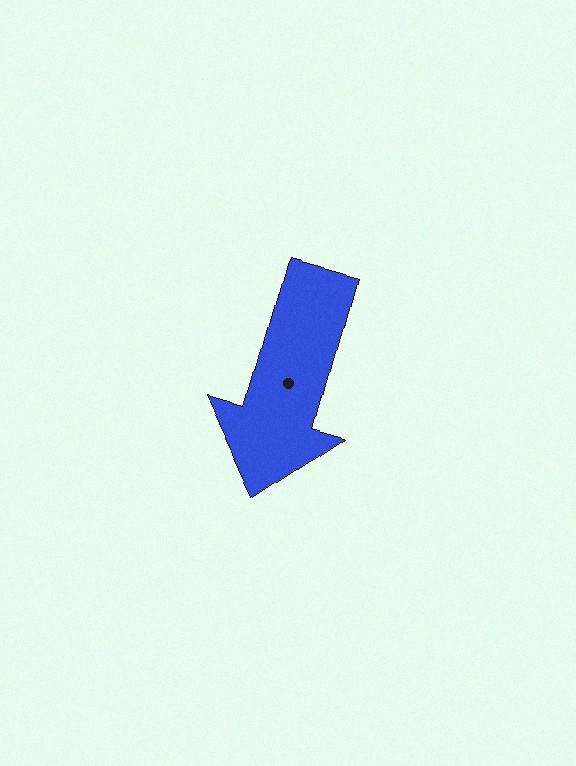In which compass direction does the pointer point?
South.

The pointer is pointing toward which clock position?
Roughly 7 o'clock.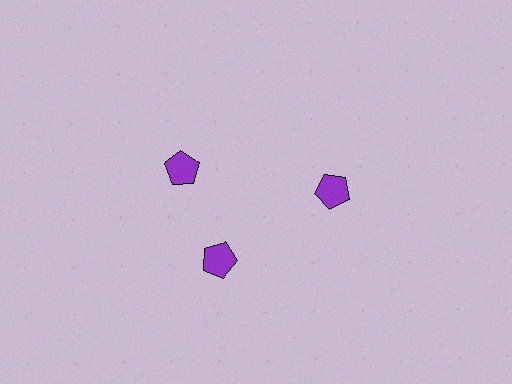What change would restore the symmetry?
The symmetry would be restored by rotating it back into even spacing with its neighbors so that all 3 pentagons sit at equal angles and equal distance from the center.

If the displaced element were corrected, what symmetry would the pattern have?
It would have 3-fold rotational symmetry — the pattern would map onto itself every 120 degrees.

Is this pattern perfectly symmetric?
No. The 3 purple pentagons are arranged in a ring, but one element near the 11 o'clock position is rotated out of alignment along the ring, breaking the 3-fold rotational symmetry.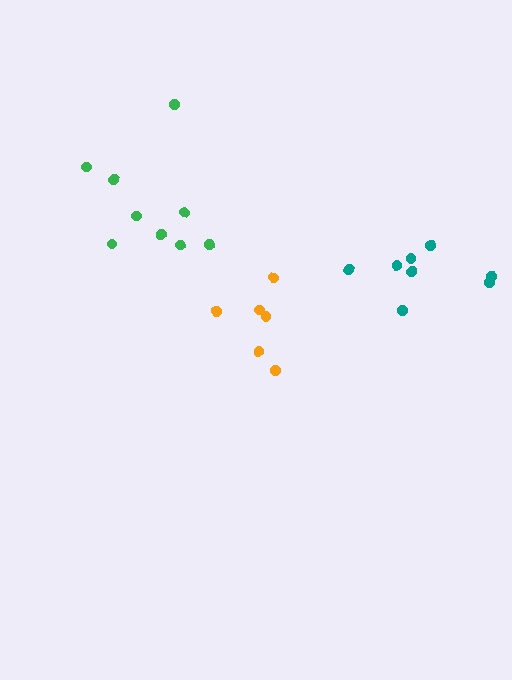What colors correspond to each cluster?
The clusters are colored: green, orange, teal.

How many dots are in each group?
Group 1: 9 dots, Group 2: 6 dots, Group 3: 8 dots (23 total).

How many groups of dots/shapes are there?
There are 3 groups.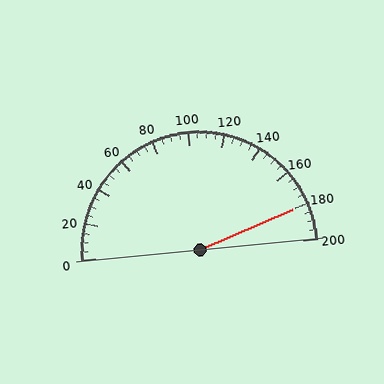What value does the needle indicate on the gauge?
The needle indicates approximately 180.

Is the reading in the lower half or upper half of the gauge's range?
The reading is in the upper half of the range (0 to 200).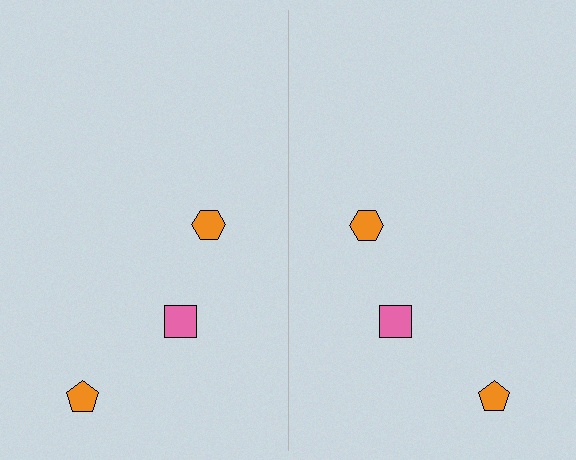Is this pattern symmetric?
Yes, this pattern has bilateral (reflection) symmetry.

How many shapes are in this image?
There are 6 shapes in this image.